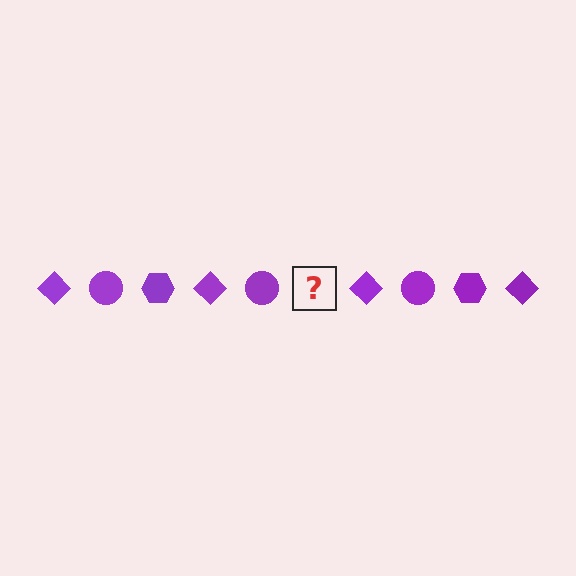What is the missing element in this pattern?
The missing element is a purple hexagon.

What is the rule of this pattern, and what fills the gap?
The rule is that the pattern cycles through diamond, circle, hexagon shapes in purple. The gap should be filled with a purple hexagon.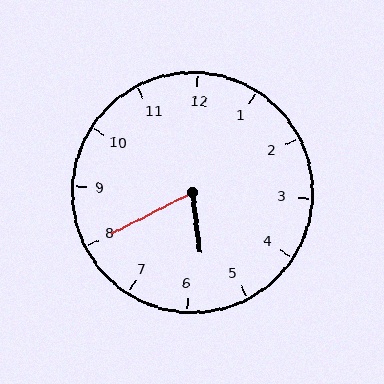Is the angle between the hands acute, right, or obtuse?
It is acute.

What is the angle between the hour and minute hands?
Approximately 70 degrees.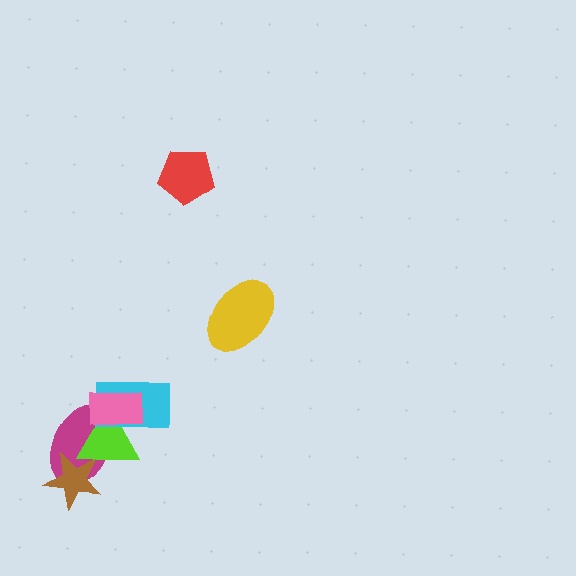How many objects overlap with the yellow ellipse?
0 objects overlap with the yellow ellipse.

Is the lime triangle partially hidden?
Yes, it is partially covered by another shape.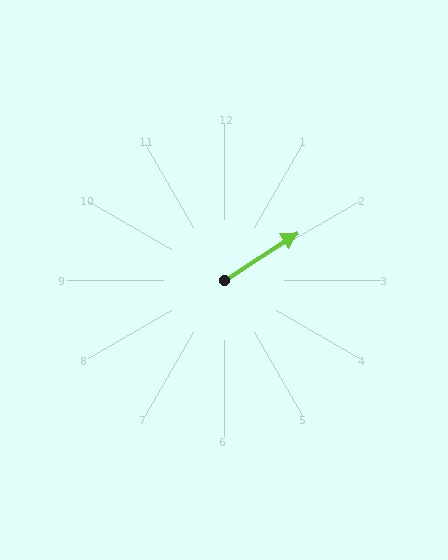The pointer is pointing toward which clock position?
Roughly 2 o'clock.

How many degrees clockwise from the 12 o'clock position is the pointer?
Approximately 57 degrees.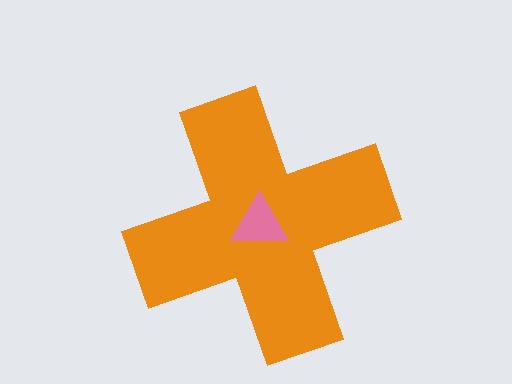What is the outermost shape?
The orange cross.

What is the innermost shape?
The pink triangle.